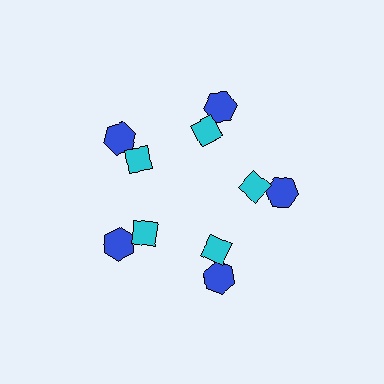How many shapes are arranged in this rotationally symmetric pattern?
There are 10 shapes, arranged in 5 groups of 2.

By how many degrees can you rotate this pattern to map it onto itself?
The pattern maps onto itself every 72 degrees of rotation.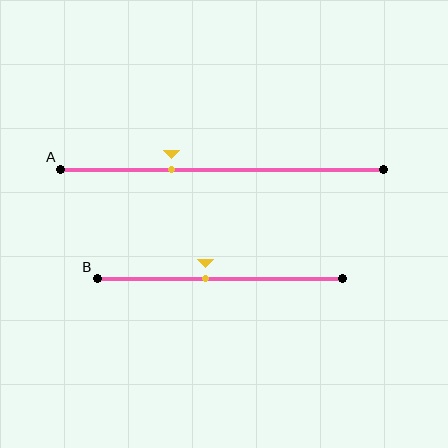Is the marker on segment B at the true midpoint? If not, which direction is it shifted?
No, the marker on segment B is shifted to the left by about 6% of the segment length.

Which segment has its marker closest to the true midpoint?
Segment B has its marker closest to the true midpoint.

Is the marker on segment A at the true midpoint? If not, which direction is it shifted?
No, the marker on segment A is shifted to the left by about 16% of the segment length.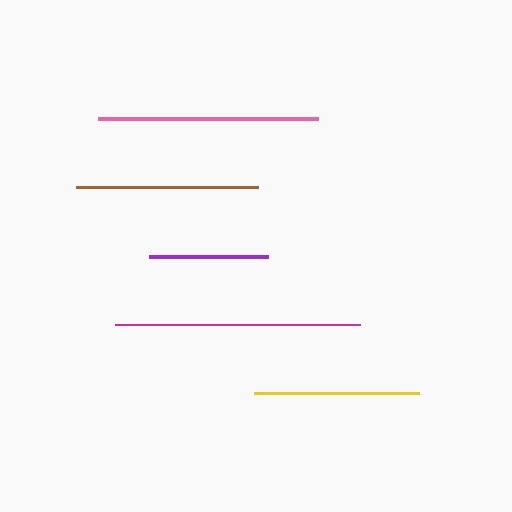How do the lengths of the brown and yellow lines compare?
The brown and yellow lines are approximately the same length.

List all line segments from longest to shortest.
From longest to shortest: magenta, pink, brown, yellow, purple.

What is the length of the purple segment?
The purple segment is approximately 119 pixels long.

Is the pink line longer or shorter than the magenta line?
The magenta line is longer than the pink line.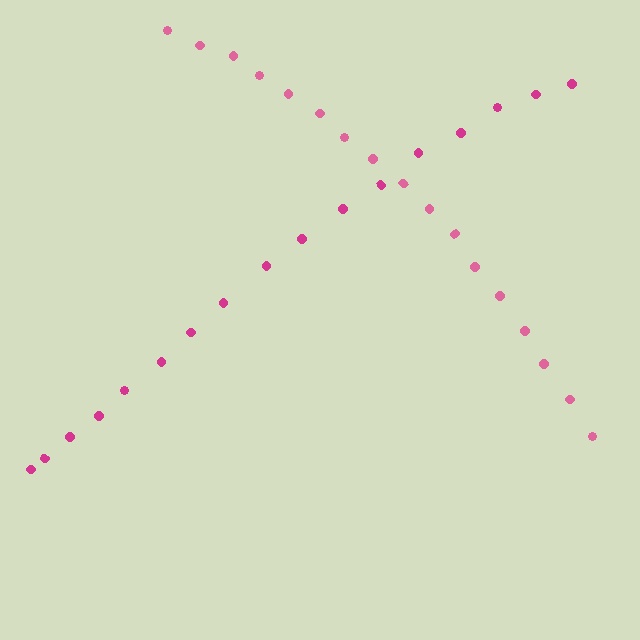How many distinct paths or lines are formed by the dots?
There are 2 distinct paths.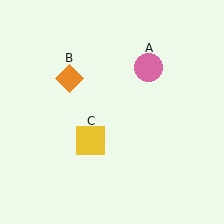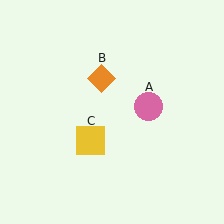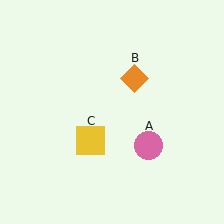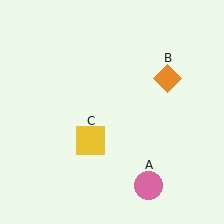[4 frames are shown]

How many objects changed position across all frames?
2 objects changed position: pink circle (object A), orange diamond (object B).